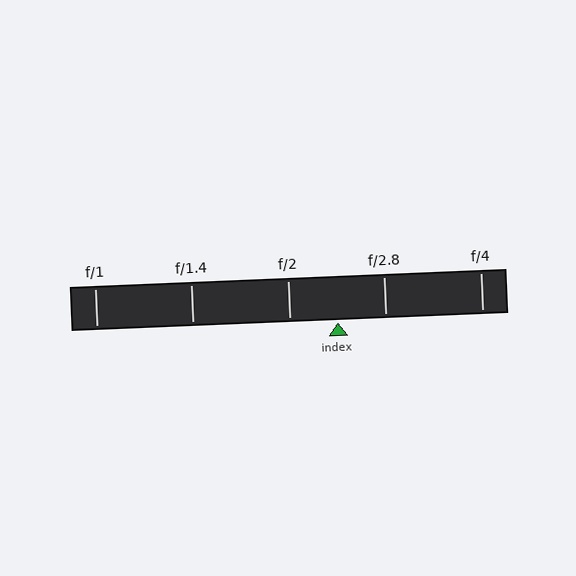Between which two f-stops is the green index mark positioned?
The index mark is between f/2 and f/2.8.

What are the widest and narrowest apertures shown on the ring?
The widest aperture shown is f/1 and the narrowest is f/4.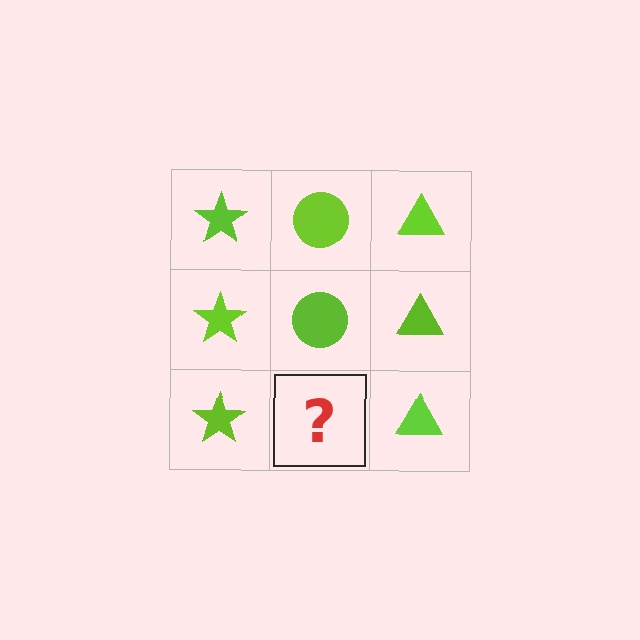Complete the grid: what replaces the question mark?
The question mark should be replaced with a lime circle.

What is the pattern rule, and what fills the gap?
The rule is that each column has a consistent shape. The gap should be filled with a lime circle.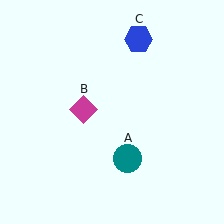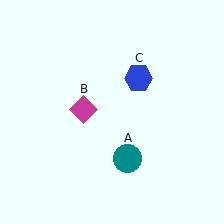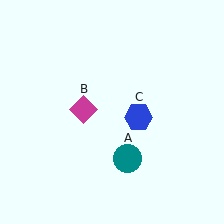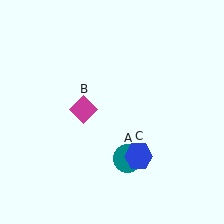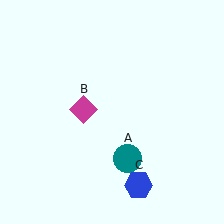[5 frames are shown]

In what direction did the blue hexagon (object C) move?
The blue hexagon (object C) moved down.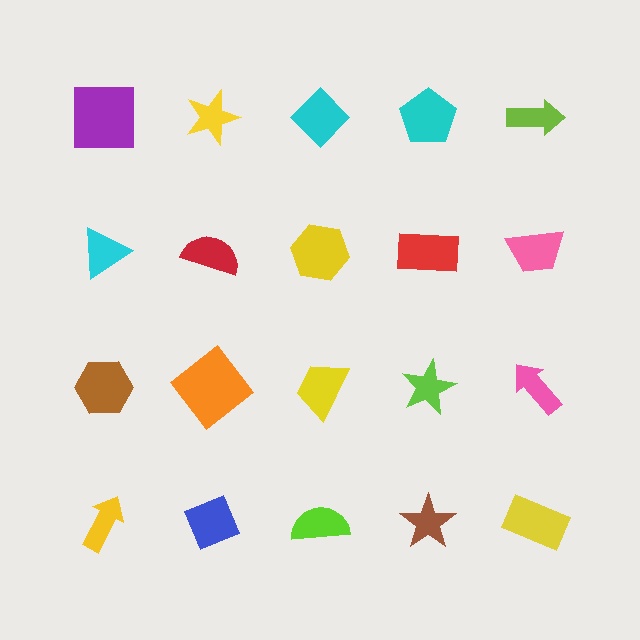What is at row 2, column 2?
A red semicircle.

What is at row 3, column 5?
A pink arrow.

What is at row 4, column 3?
A lime semicircle.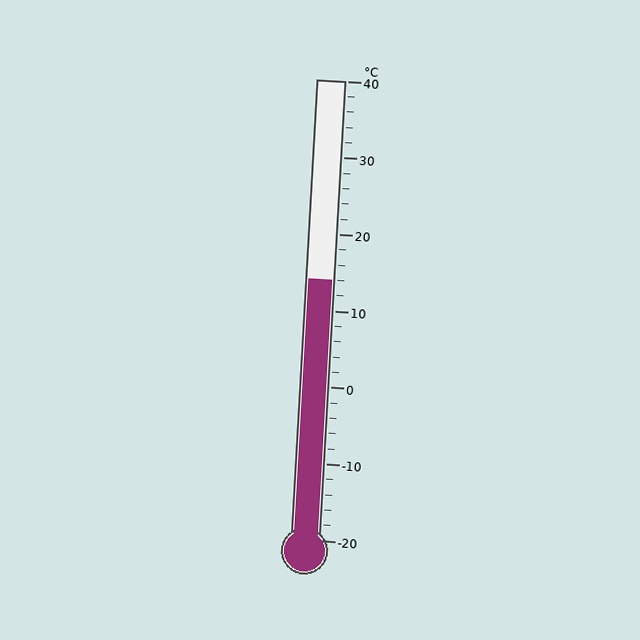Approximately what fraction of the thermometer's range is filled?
The thermometer is filled to approximately 55% of its range.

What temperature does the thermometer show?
The thermometer shows approximately 14°C.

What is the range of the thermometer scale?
The thermometer scale ranges from -20°C to 40°C.